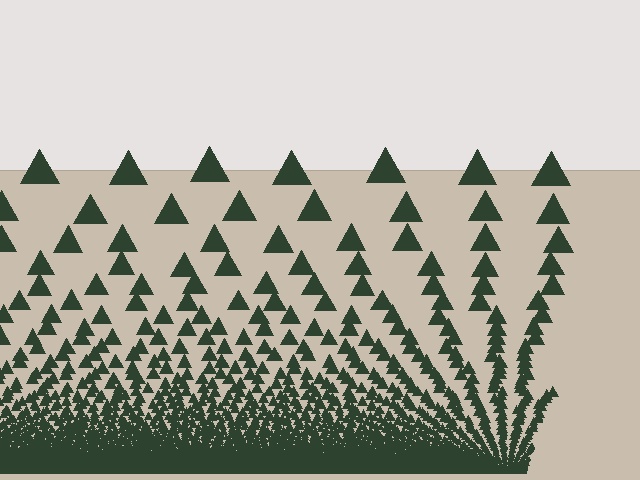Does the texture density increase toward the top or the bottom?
Density increases toward the bottom.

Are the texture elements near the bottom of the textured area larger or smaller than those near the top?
Smaller. The gradient is inverted — elements near the bottom are smaller and denser.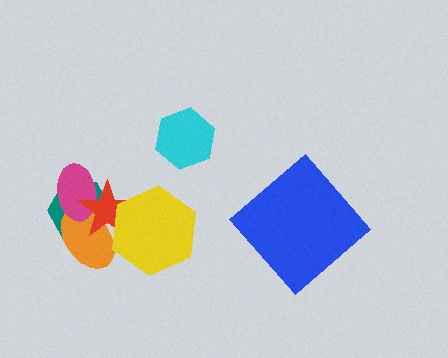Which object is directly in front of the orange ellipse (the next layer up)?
The magenta ellipse is directly in front of the orange ellipse.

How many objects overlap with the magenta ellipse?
3 objects overlap with the magenta ellipse.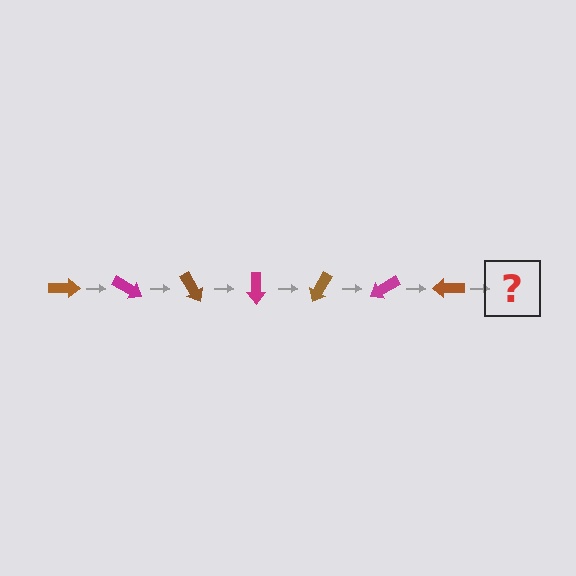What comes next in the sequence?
The next element should be a magenta arrow, rotated 210 degrees from the start.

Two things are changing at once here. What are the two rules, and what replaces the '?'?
The two rules are that it rotates 30 degrees each step and the color cycles through brown and magenta. The '?' should be a magenta arrow, rotated 210 degrees from the start.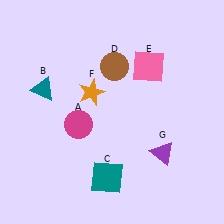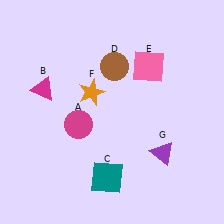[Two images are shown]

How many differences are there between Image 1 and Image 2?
There is 1 difference between the two images.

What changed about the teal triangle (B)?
In Image 1, B is teal. In Image 2, it changed to magenta.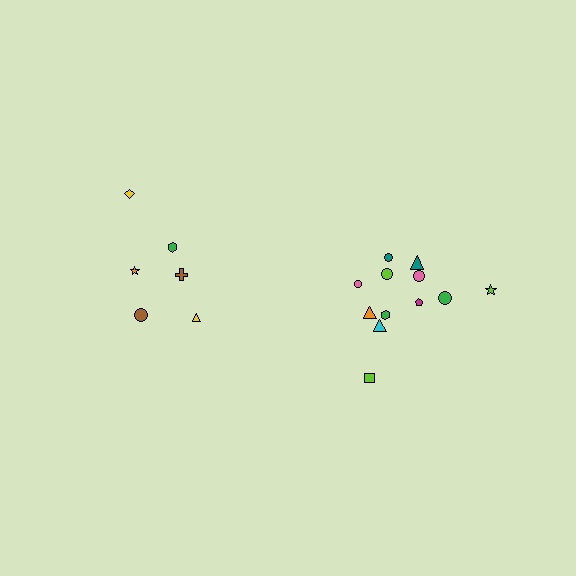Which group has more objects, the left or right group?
The right group.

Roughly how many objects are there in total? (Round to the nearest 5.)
Roughly 20 objects in total.